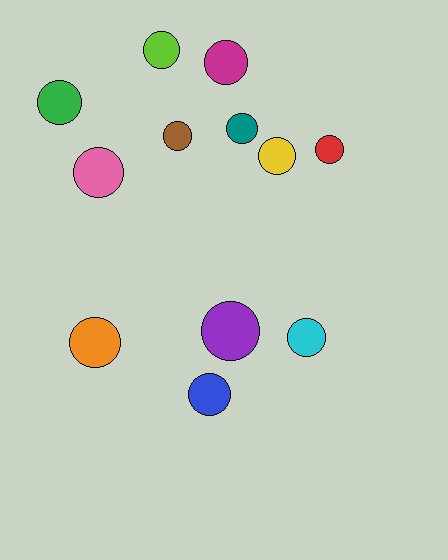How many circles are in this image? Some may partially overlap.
There are 12 circles.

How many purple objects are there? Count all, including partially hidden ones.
There is 1 purple object.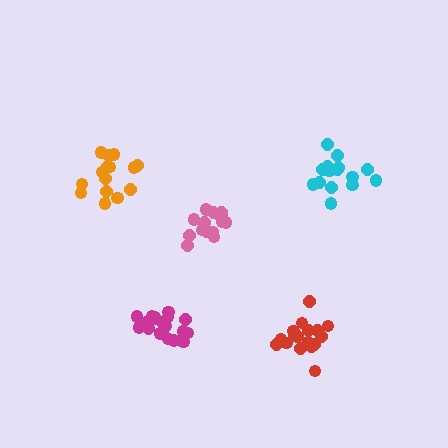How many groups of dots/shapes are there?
There are 5 groups.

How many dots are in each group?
Group 1: 18 dots, Group 2: 15 dots, Group 3: 15 dots, Group 4: 15 dots, Group 5: 20 dots (83 total).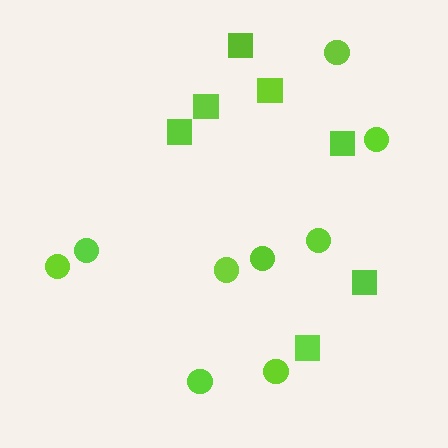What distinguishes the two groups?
There are 2 groups: one group of circles (9) and one group of squares (7).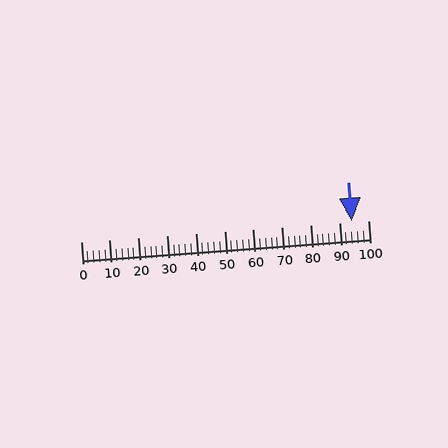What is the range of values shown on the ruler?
The ruler shows values from 0 to 100.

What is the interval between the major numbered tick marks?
The major tick marks are spaced 10 units apart.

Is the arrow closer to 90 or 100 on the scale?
The arrow is closer to 90.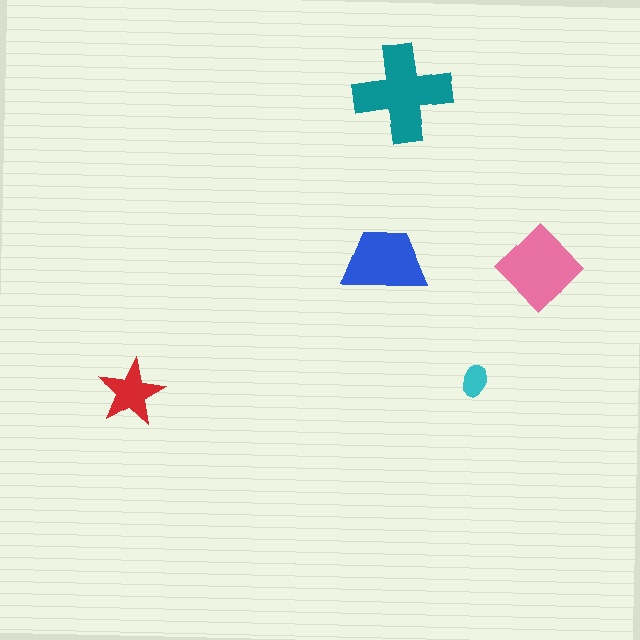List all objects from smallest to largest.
The cyan ellipse, the red star, the blue trapezoid, the pink diamond, the teal cross.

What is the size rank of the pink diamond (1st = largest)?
2nd.